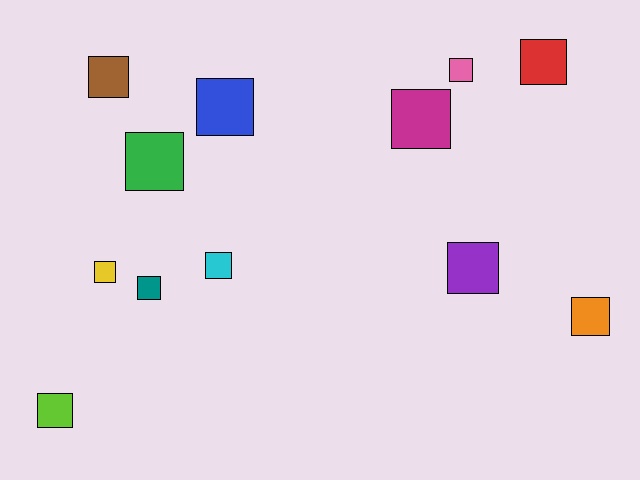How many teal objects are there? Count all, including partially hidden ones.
There is 1 teal object.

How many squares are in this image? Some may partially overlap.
There are 12 squares.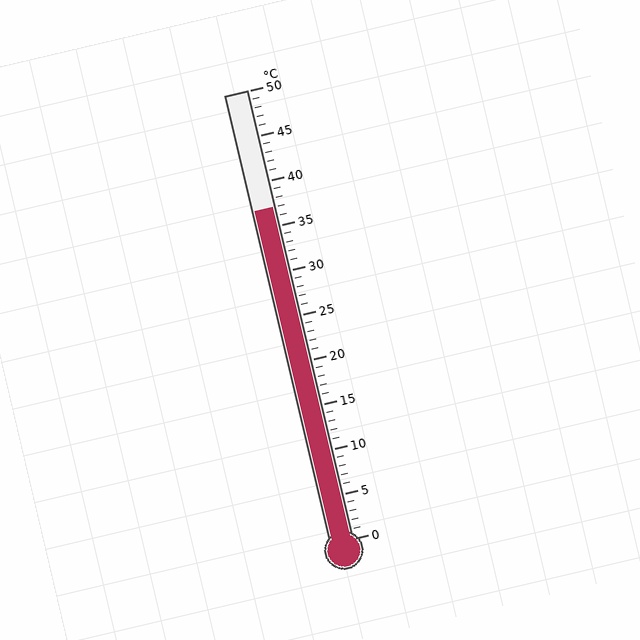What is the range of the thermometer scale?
The thermometer scale ranges from 0°C to 50°C.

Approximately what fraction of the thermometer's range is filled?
The thermometer is filled to approximately 75% of its range.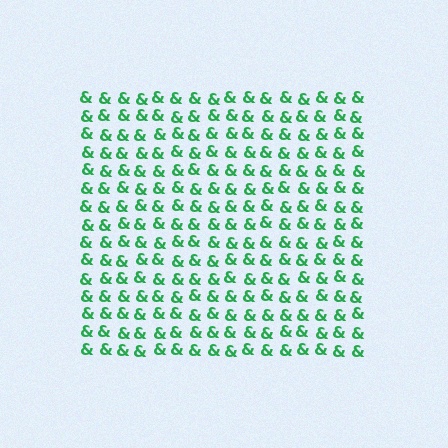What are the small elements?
The small elements are ampersands.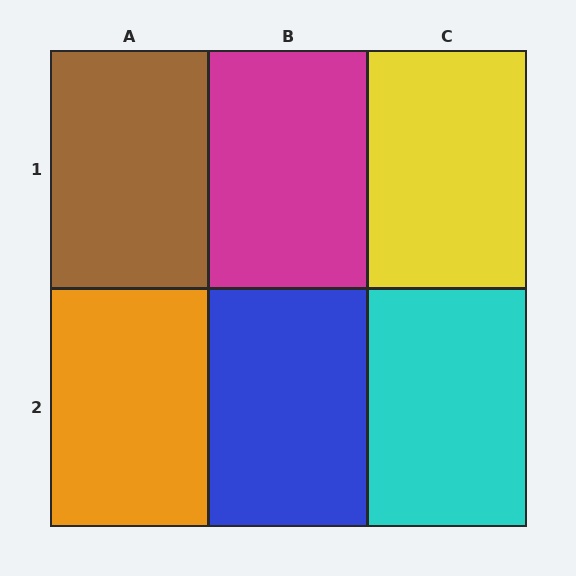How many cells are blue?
1 cell is blue.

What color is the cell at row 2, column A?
Orange.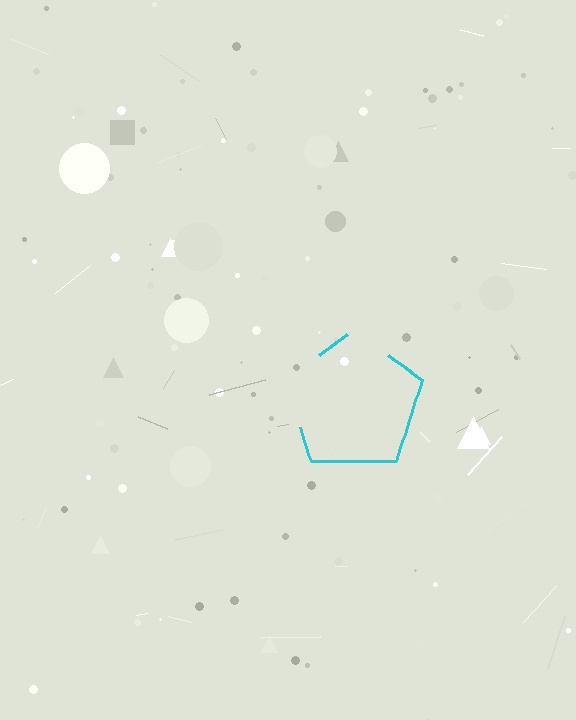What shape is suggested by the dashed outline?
The dashed outline suggests a pentagon.